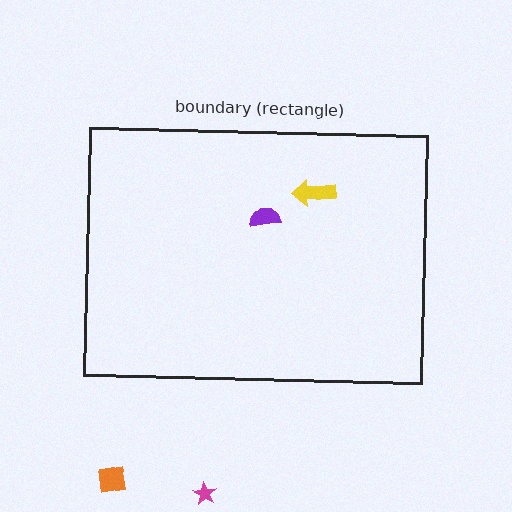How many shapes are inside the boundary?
2 inside, 2 outside.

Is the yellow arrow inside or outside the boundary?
Inside.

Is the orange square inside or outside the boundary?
Outside.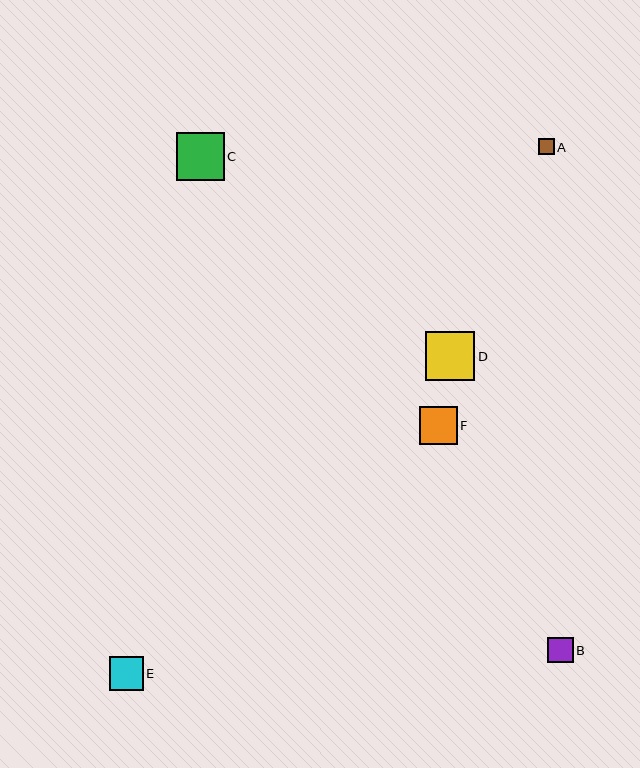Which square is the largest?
Square D is the largest with a size of approximately 49 pixels.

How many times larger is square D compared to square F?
Square D is approximately 1.3 times the size of square F.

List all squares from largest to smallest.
From largest to smallest: D, C, F, E, B, A.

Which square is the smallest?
Square A is the smallest with a size of approximately 16 pixels.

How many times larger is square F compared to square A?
Square F is approximately 2.4 times the size of square A.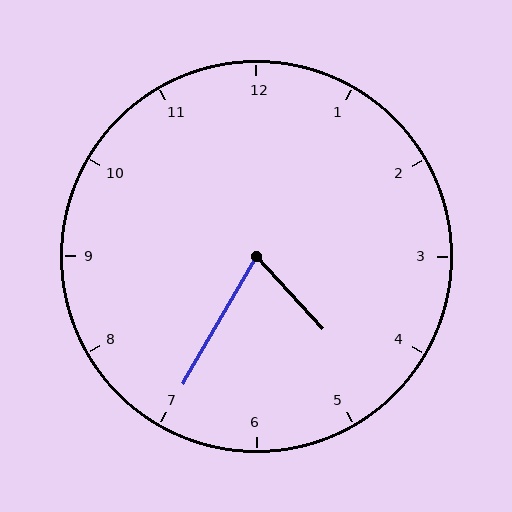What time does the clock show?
4:35.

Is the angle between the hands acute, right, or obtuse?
It is acute.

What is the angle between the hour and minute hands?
Approximately 72 degrees.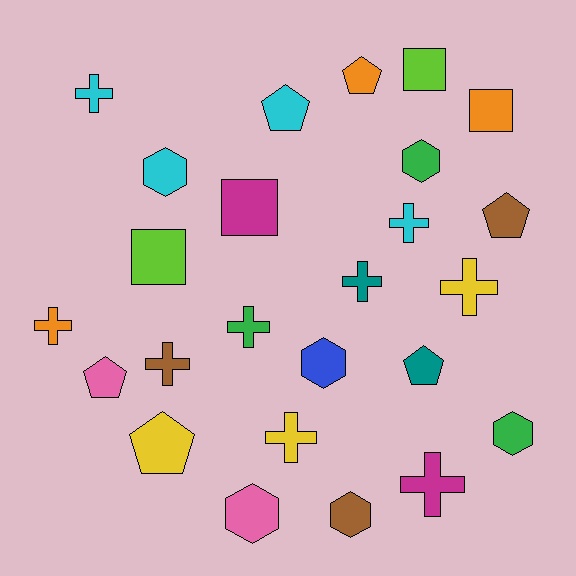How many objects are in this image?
There are 25 objects.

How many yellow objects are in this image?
There are 3 yellow objects.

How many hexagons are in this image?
There are 6 hexagons.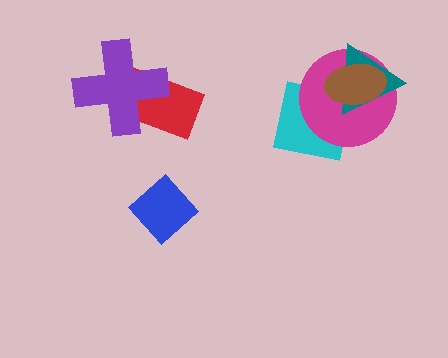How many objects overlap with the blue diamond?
0 objects overlap with the blue diamond.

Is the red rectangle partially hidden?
Yes, it is partially covered by another shape.